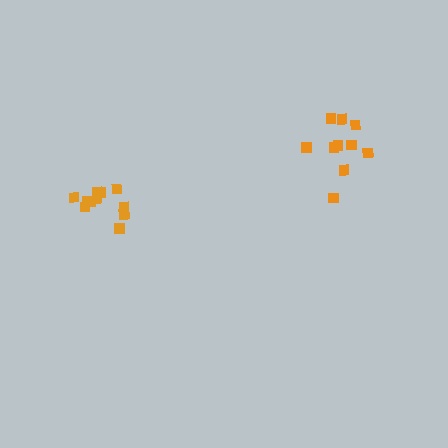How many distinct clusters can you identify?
There are 2 distinct clusters.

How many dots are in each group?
Group 1: 11 dots, Group 2: 10 dots (21 total).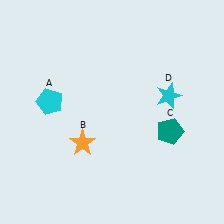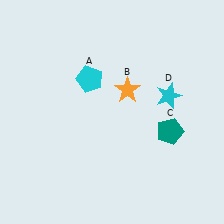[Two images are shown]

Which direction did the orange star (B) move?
The orange star (B) moved up.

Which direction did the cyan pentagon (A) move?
The cyan pentagon (A) moved right.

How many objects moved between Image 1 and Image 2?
2 objects moved between the two images.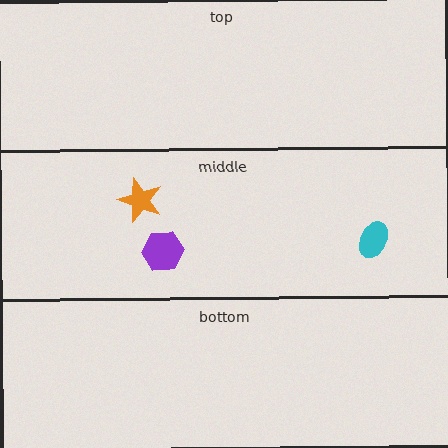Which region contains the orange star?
The middle region.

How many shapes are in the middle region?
3.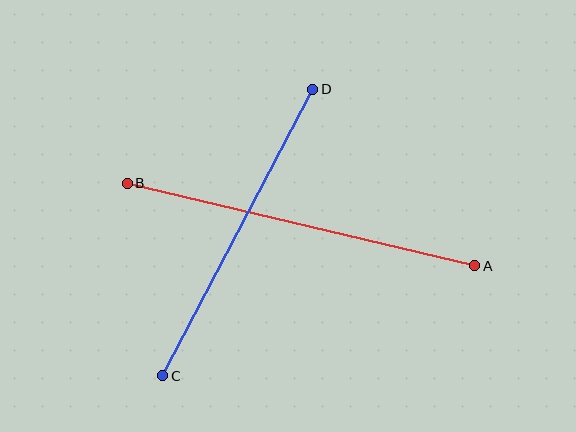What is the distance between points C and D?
The distance is approximately 323 pixels.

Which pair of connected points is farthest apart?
Points A and B are farthest apart.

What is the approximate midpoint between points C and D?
The midpoint is at approximately (238, 233) pixels.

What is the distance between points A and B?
The distance is approximately 357 pixels.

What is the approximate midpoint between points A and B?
The midpoint is at approximately (301, 225) pixels.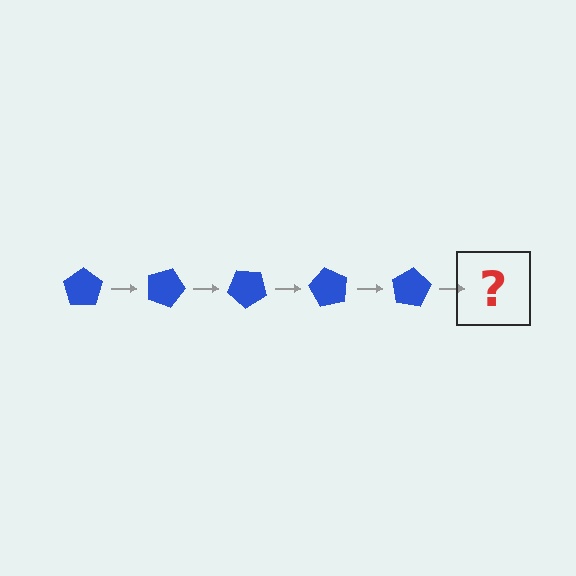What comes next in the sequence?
The next element should be a blue pentagon rotated 100 degrees.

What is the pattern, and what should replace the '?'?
The pattern is that the pentagon rotates 20 degrees each step. The '?' should be a blue pentagon rotated 100 degrees.